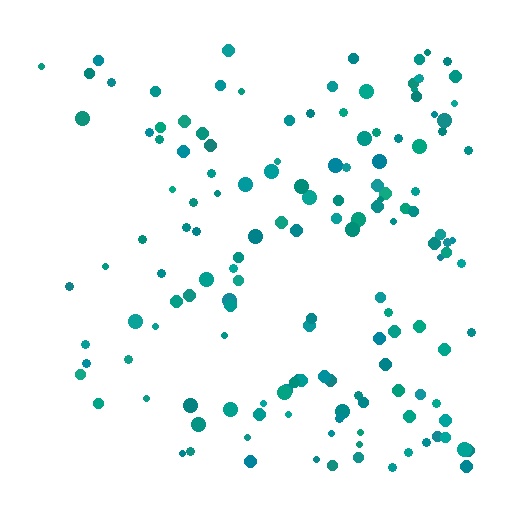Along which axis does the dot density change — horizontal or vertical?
Horizontal.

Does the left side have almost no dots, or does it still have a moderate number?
Still a moderate number, just noticeably fewer than the right.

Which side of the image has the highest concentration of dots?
The right.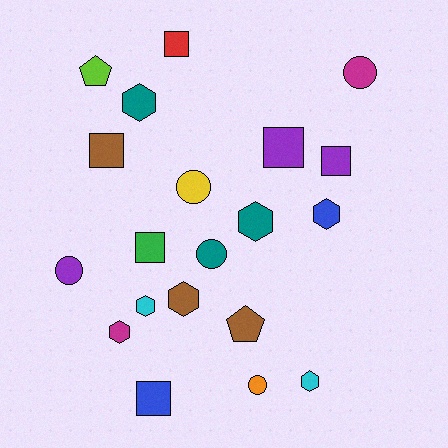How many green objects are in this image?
There is 1 green object.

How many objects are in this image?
There are 20 objects.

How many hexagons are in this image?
There are 7 hexagons.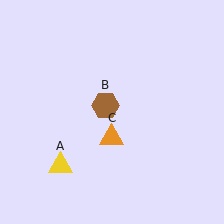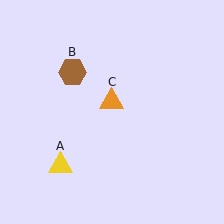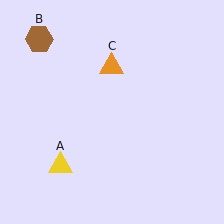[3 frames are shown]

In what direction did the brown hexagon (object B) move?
The brown hexagon (object B) moved up and to the left.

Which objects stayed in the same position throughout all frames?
Yellow triangle (object A) remained stationary.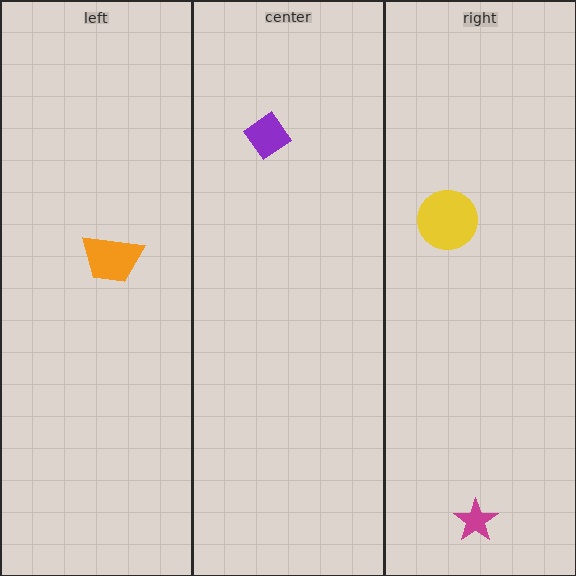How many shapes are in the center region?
1.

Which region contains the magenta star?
The right region.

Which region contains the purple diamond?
The center region.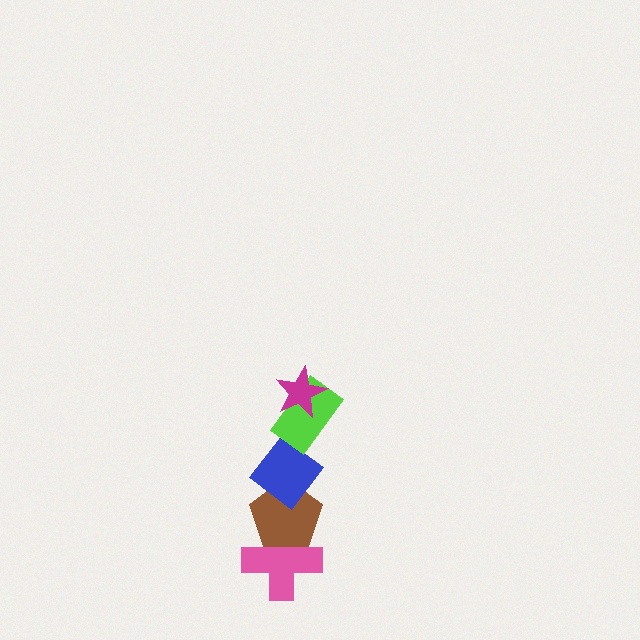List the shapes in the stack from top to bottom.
From top to bottom: the magenta star, the lime rectangle, the blue diamond, the brown pentagon, the pink cross.